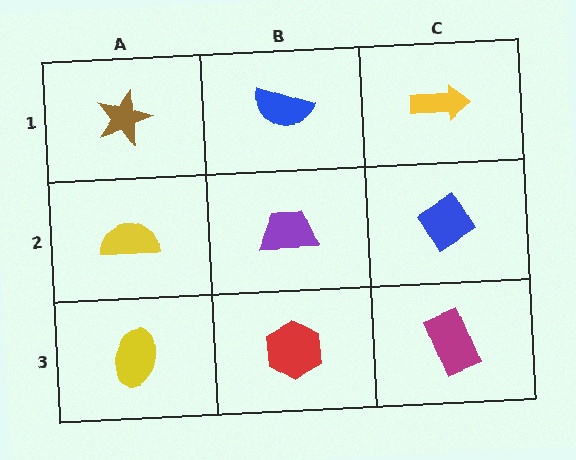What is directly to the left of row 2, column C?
A purple trapezoid.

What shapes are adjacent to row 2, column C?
A yellow arrow (row 1, column C), a magenta rectangle (row 3, column C), a purple trapezoid (row 2, column B).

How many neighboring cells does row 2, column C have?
3.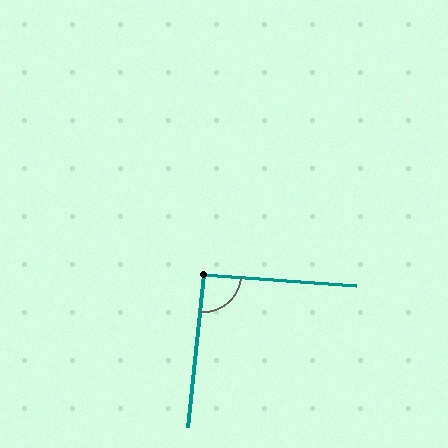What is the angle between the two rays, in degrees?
Approximately 92 degrees.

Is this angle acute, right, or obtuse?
It is approximately a right angle.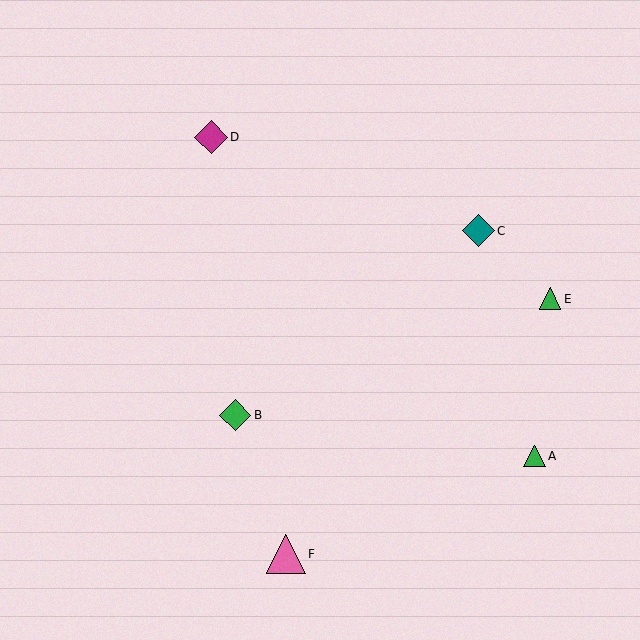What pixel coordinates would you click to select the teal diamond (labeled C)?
Click at (478, 231) to select the teal diamond C.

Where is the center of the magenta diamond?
The center of the magenta diamond is at (211, 137).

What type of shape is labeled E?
Shape E is a green triangle.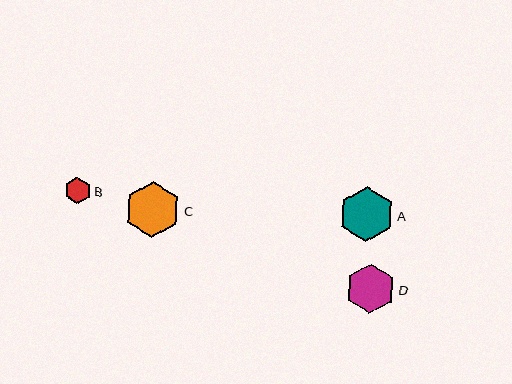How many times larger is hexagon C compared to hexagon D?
Hexagon C is approximately 1.1 times the size of hexagon D.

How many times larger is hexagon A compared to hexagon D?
Hexagon A is approximately 1.1 times the size of hexagon D.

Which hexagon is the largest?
Hexagon C is the largest with a size of approximately 56 pixels.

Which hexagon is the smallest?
Hexagon B is the smallest with a size of approximately 26 pixels.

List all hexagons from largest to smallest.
From largest to smallest: C, A, D, B.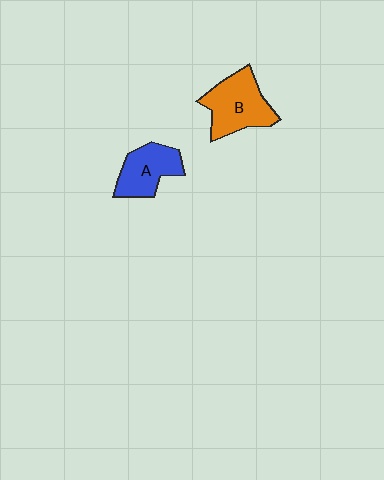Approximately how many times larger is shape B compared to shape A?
Approximately 1.3 times.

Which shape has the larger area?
Shape B (orange).